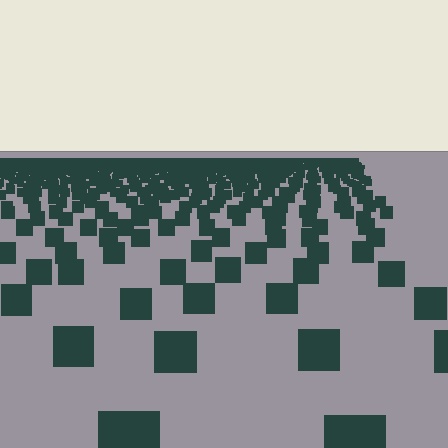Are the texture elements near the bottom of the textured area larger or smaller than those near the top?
Larger. Near the bottom, elements are closer to the viewer and appear at a bigger on-screen size.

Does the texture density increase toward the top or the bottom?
Density increases toward the top.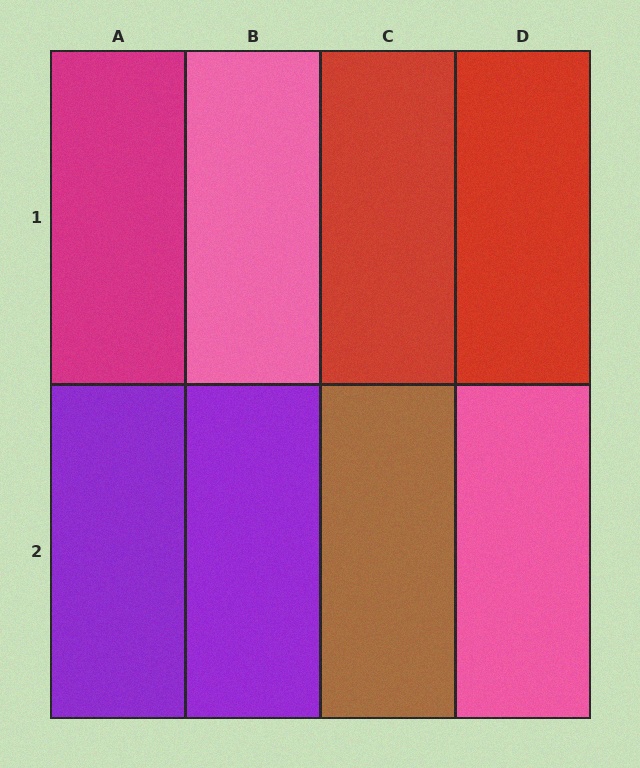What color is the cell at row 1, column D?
Red.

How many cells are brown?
1 cell is brown.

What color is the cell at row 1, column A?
Magenta.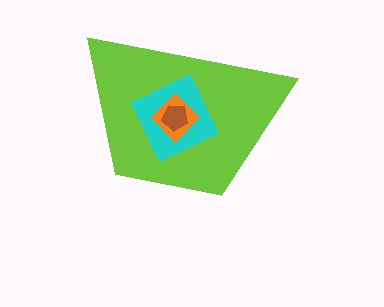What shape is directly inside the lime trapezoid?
The cyan square.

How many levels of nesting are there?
4.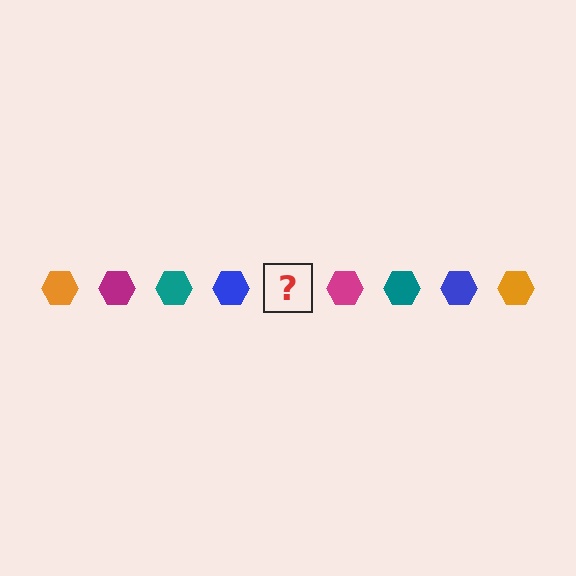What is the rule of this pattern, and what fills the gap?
The rule is that the pattern cycles through orange, magenta, teal, blue hexagons. The gap should be filled with an orange hexagon.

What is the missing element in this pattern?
The missing element is an orange hexagon.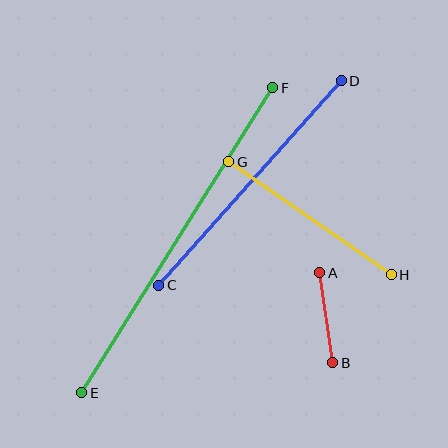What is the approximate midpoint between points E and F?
The midpoint is at approximately (177, 240) pixels.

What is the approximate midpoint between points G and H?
The midpoint is at approximately (310, 218) pixels.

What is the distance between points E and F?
The distance is approximately 359 pixels.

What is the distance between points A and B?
The distance is approximately 90 pixels.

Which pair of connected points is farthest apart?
Points E and F are farthest apart.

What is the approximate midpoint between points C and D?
The midpoint is at approximately (250, 183) pixels.